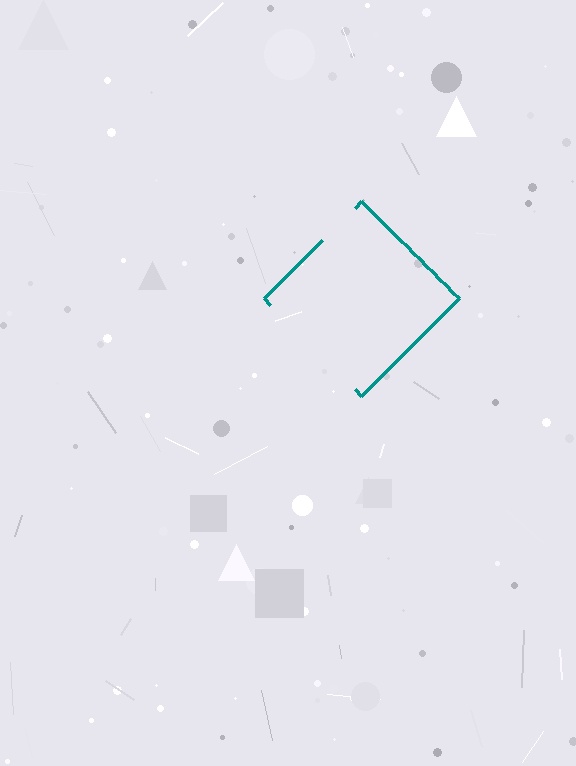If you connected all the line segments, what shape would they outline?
They would outline a diamond.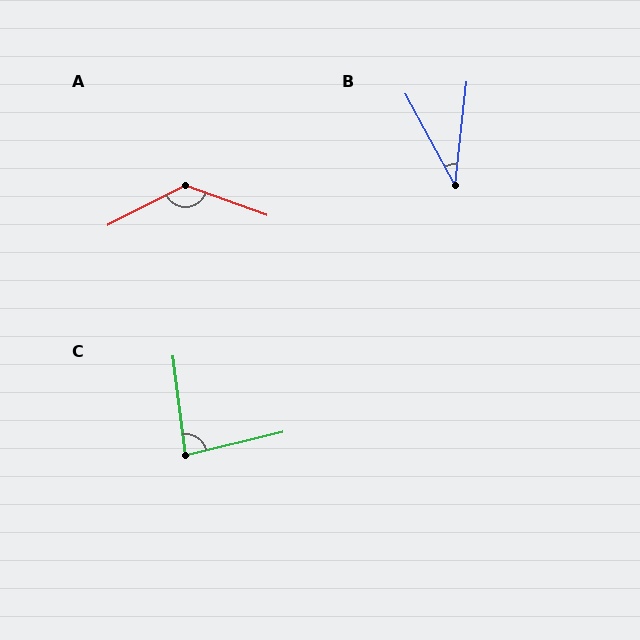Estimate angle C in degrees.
Approximately 83 degrees.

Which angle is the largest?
A, at approximately 133 degrees.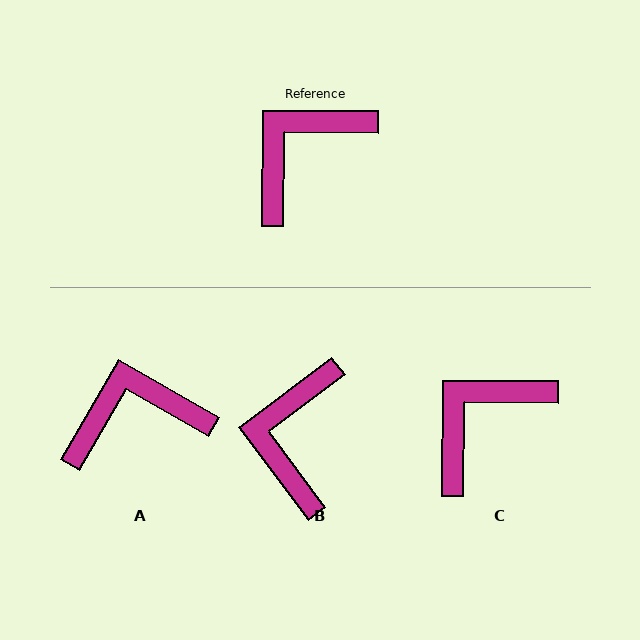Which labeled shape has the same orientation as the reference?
C.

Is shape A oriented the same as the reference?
No, it is off by about 30 degrees.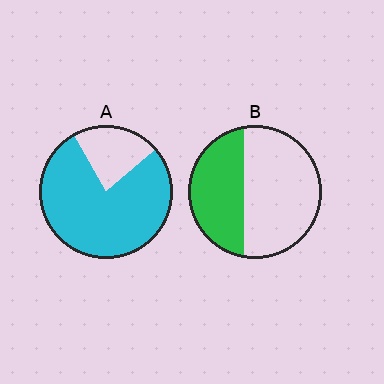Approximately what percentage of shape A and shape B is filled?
A is approximately 80% and B is approximately 40%.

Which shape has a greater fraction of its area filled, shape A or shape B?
Shape A.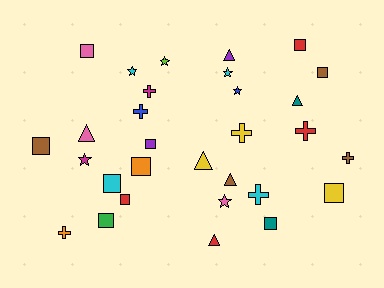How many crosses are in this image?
There are 7 crosses.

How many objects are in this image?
There are 30 objects.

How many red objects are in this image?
There are 4 red objects.